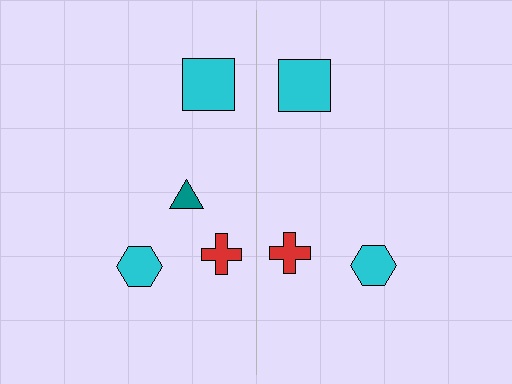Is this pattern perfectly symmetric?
No, the pattern is not perfectly symmetric. A teal triangle is missing from the right side.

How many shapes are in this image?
There are 7 shapes in this image.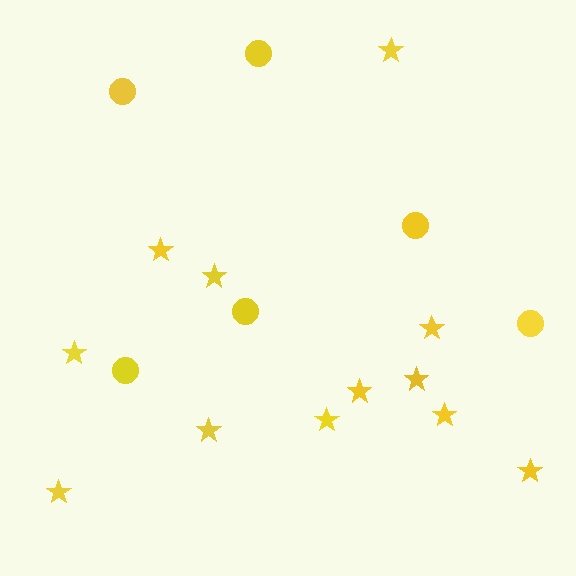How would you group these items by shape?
There are 2 groups: one group of stars (12) and one group of circles (6).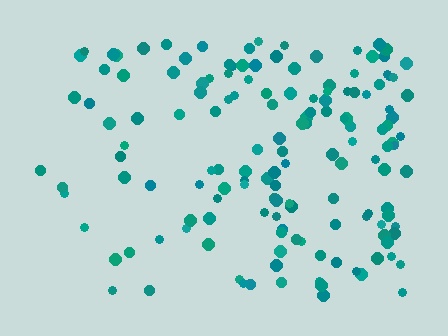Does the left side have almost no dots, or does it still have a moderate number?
Still a moderate number, just noticeably fewer than the right.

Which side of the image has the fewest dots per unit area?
The left.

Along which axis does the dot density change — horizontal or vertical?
Horizontal.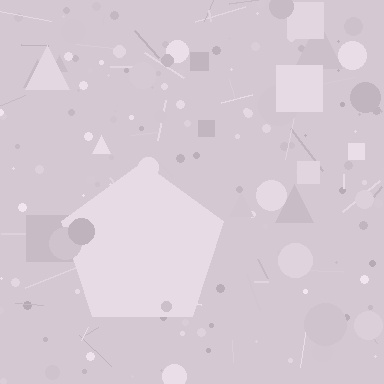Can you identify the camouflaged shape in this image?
The camouflaged shape is a pentagon.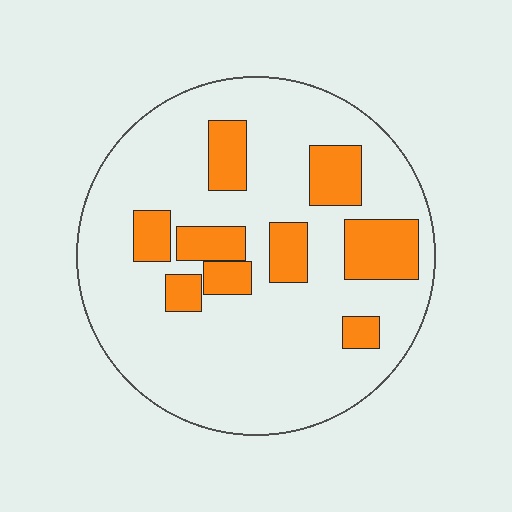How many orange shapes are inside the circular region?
9.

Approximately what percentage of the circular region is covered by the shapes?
Approximately 20%.